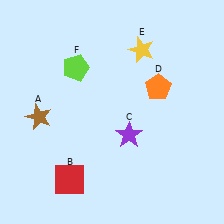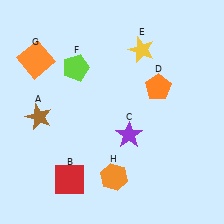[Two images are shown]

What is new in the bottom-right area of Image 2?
An orange hexagon (H) was added in the bottom-right area of Image 2.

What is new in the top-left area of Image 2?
An orange square (G) was added in the top-left area of Image 2.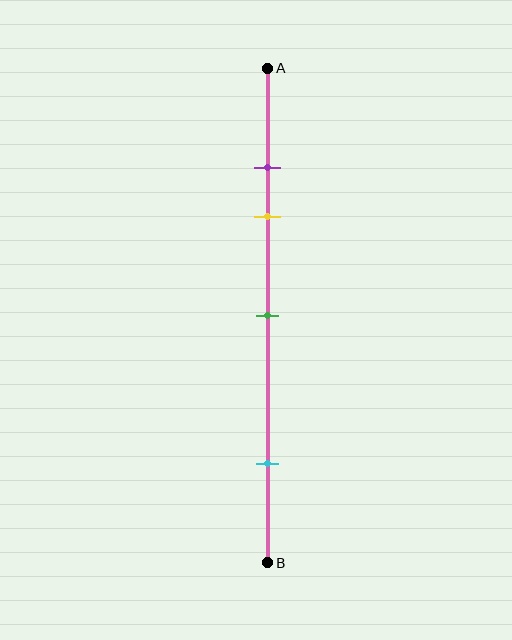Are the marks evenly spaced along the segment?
No, the marks are not evenly spaced.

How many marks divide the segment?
There are 4 marks dividing the segment.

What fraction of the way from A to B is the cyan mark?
The cyan mark is approximately 80% (0.8) of the way from A to B.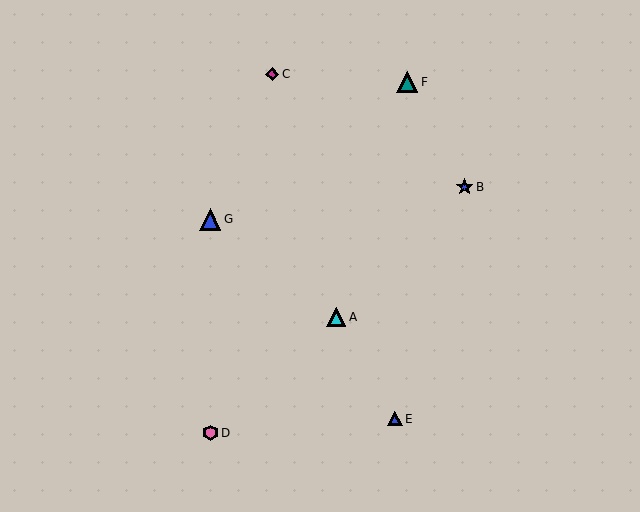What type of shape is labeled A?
Shape A is a cyan triangle.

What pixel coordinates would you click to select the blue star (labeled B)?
Click at (465, 187) to select the blue star B.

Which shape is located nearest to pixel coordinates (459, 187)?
The blue star (labeled B) at (465, 187) is nearest to that location.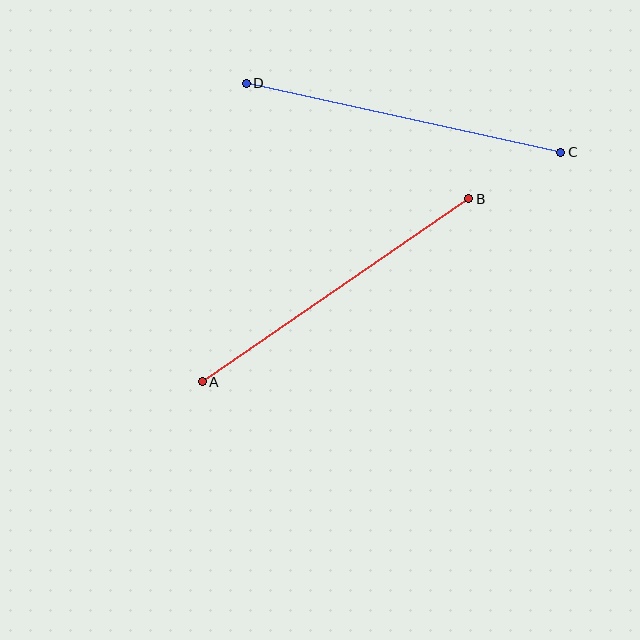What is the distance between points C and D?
The distance is approximately 322 pixels.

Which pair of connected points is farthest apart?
Points A and B are farthest apart.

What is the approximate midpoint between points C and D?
The midpoint is at approximately (404, 118) pixels.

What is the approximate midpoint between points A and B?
The midpoint is at approximately (335, 290) pixels.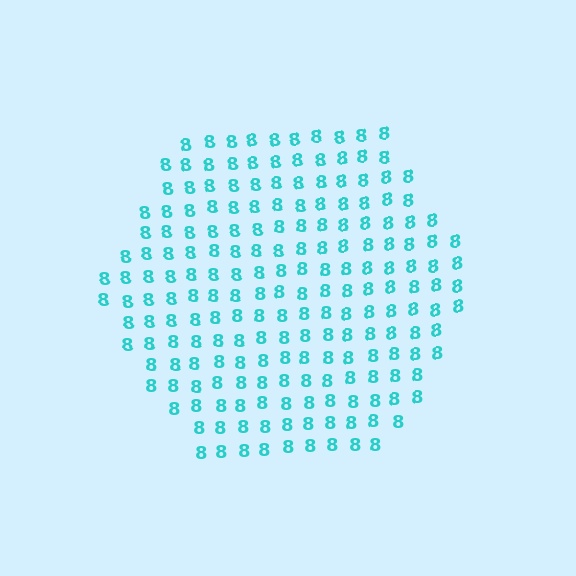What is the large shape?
The large shape is a hexagon.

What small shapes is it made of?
It is made of small digit 8's.